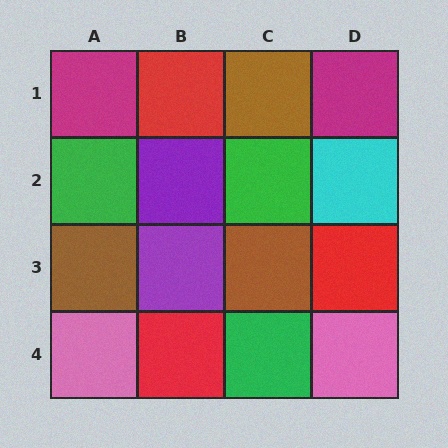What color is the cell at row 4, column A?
Pink.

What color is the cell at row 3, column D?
Red.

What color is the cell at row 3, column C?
Brown.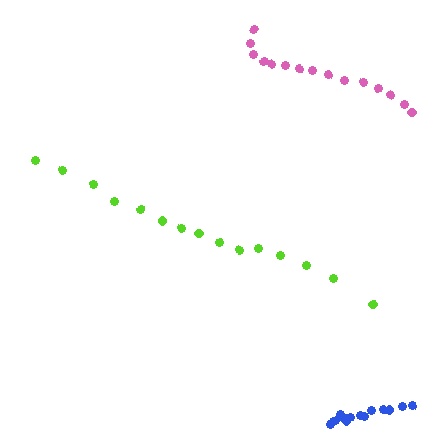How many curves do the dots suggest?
There are 3 distinct paths.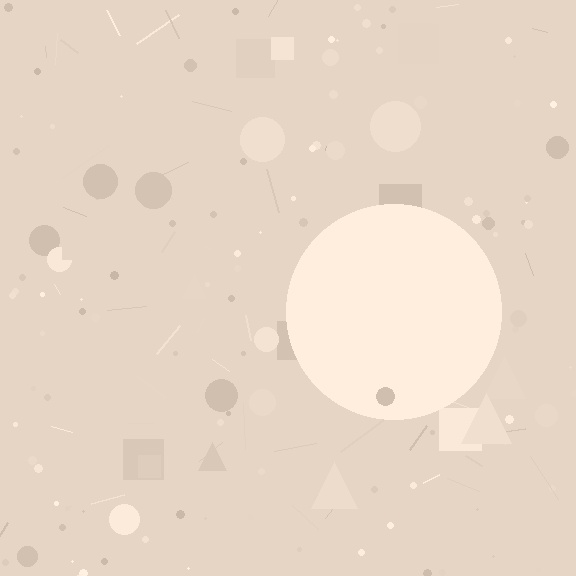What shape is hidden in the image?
A circle is hidden in the image.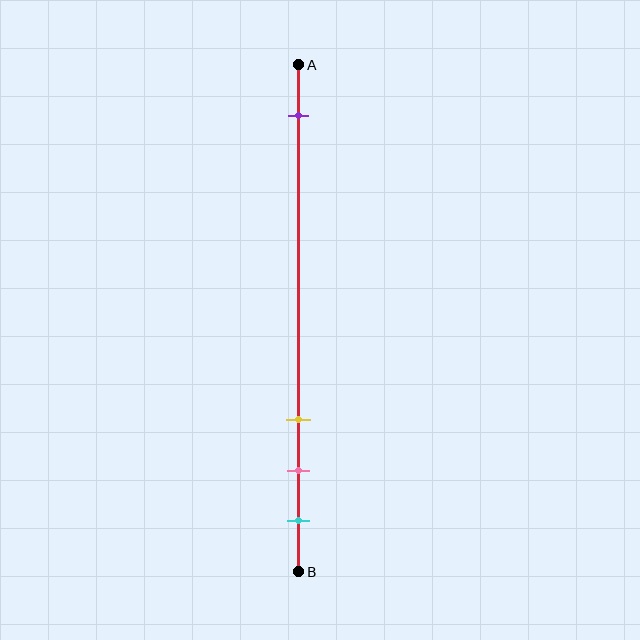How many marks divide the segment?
There are 4 marks dividing the segment.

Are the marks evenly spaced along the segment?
No, the marks are not evenly spaced.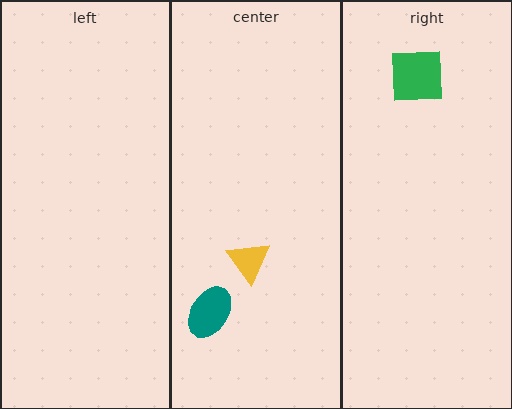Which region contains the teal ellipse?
The center region.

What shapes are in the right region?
The green square.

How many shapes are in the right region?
1.